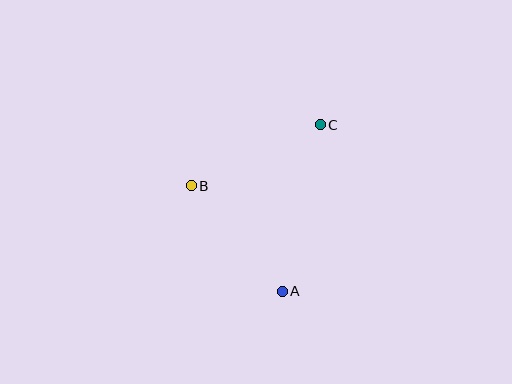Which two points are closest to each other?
Points A and B are closest to each other.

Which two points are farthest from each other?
Points A and C are farthest from each other.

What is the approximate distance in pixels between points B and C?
The distance between B and C is approximately 143 pixels.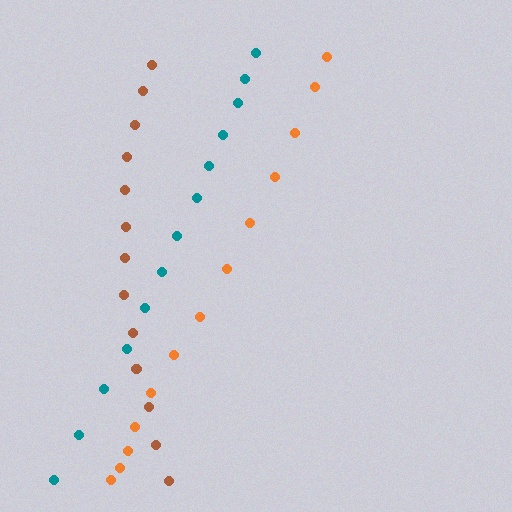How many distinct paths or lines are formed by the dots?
There are 3 distinct paths.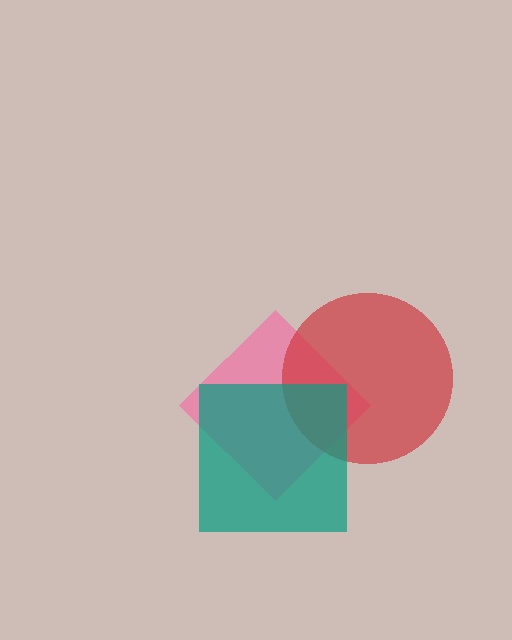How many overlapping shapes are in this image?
There are 3 overlapping shapes in the image.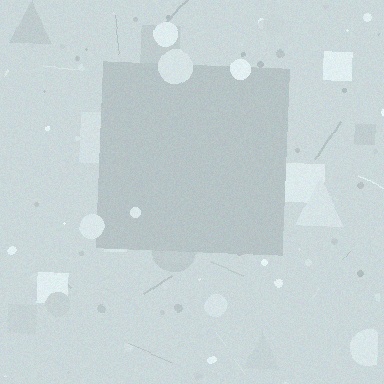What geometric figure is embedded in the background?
A square is embedded in the background.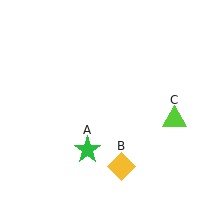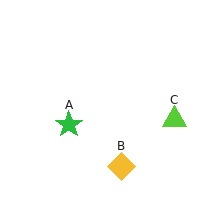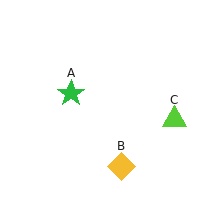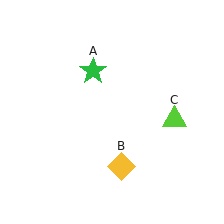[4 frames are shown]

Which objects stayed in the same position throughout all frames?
Yellow diamond (object B) and lime triangle (object C) remained stationary.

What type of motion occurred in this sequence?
The green star (object A) rotated clockwise around the center of the scene.